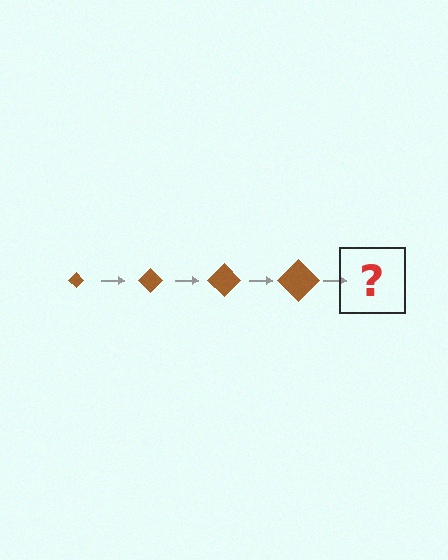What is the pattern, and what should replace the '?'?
The pattern is that the diamond gets progressively larger each step. The '?' should be a brown diamond, larger than the previous one.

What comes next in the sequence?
The next element should be a brown diamond, larger than the previous one.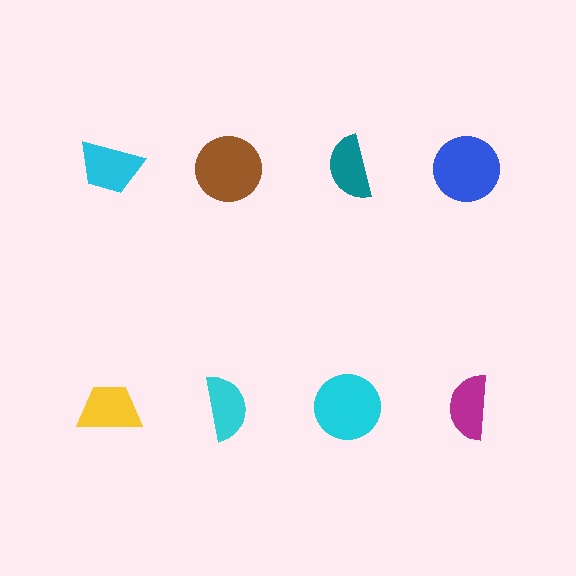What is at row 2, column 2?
A cyan semicircle.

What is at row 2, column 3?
A cyan circle.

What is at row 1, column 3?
A teal semicircle.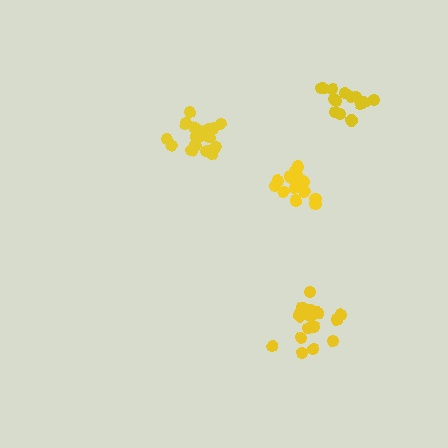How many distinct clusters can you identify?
There are 4 distinct clusters.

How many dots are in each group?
Group 1: 14 dots, Group 2: 18 dots, Group 3: 17 dots, Group 4: 17 dots (66 total).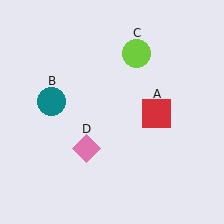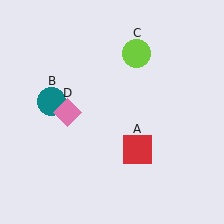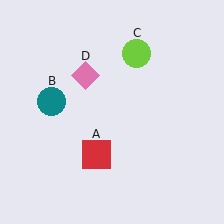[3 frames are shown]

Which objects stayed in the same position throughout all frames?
Teal circle (object B) and lime circle (object C) remained stationary.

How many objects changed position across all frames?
2 objects changed position: red square (object A), pink diamond (object D).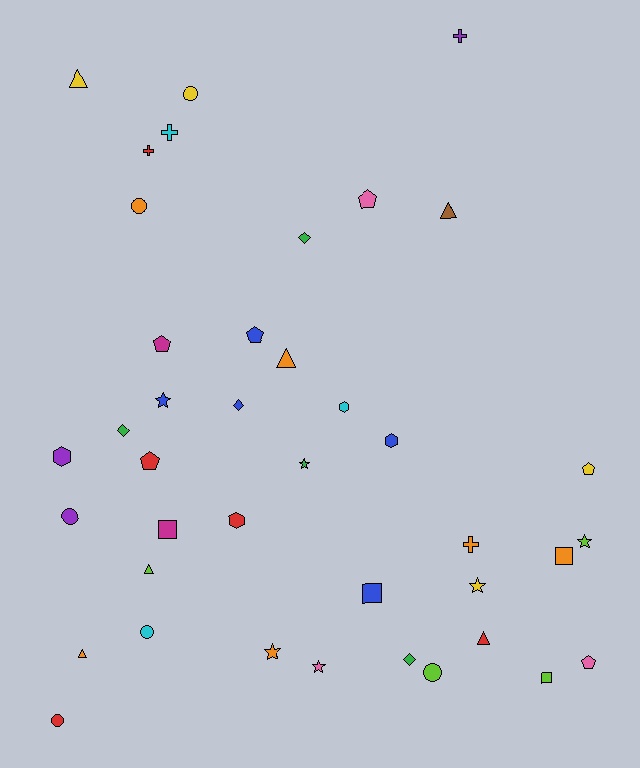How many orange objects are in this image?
There are 6 orange objects.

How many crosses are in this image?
There are 4 crosses.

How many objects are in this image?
There are 40 objects.